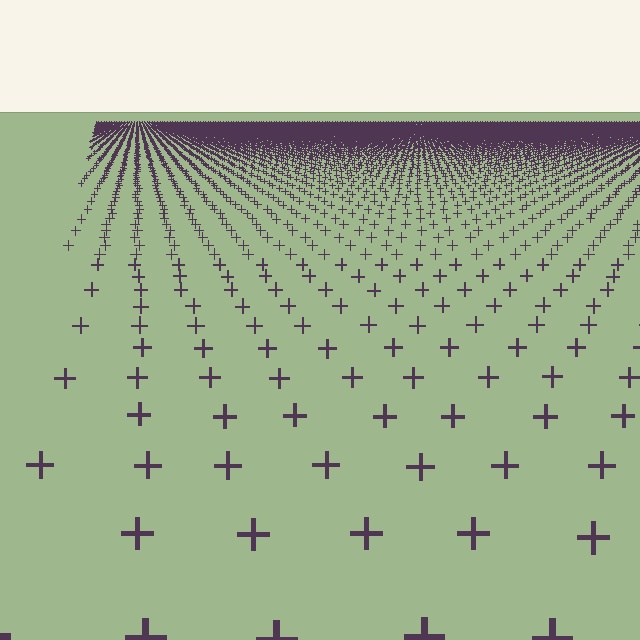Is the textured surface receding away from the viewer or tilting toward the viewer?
The surface is receding away from the viewer. Texture elements get smaller and denser toward the top.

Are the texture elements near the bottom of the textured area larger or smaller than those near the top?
Larger. Near the bottom, elements are closer to the viewer and appear at a bigger on-screen size.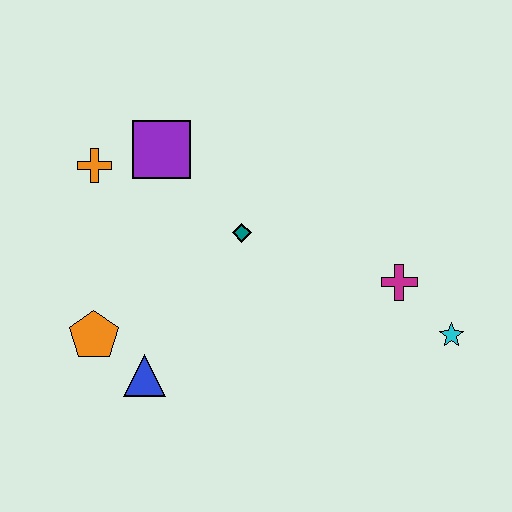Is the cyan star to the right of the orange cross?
Yes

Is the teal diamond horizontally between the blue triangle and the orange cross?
No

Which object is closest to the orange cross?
The purple square is closest to the orange cross.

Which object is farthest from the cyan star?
The orange cross is farthest from the cyan star.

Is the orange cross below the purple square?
Yes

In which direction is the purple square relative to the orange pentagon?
The purple square is above the orange pentagon.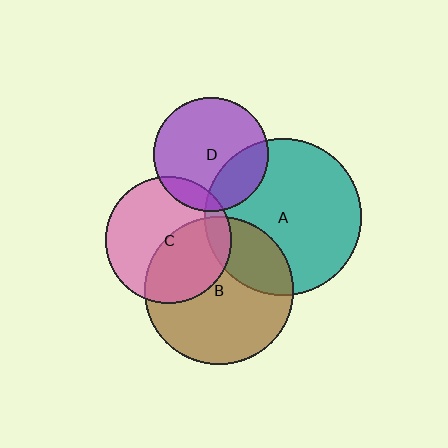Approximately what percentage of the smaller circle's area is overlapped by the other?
Approximately 25%.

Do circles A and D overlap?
Yes.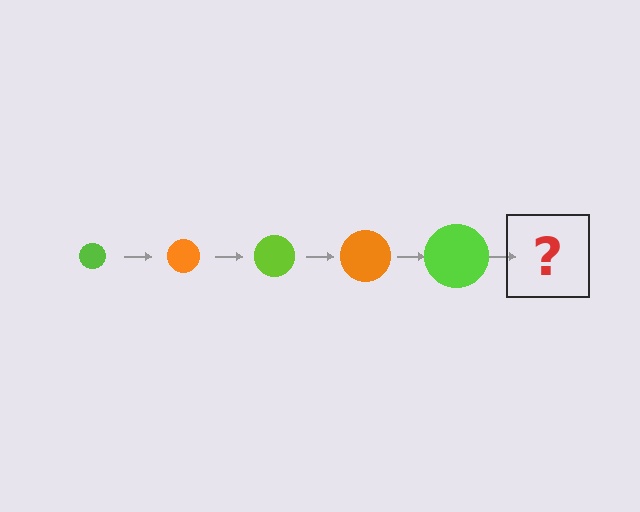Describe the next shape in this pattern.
It should be an orange circle, larger than the previous one.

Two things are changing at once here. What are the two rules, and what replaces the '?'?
The two rules are that the circle grows larger each step and the color cycles through lime and orange. The '?' should be an orange circle, larger than the previous one.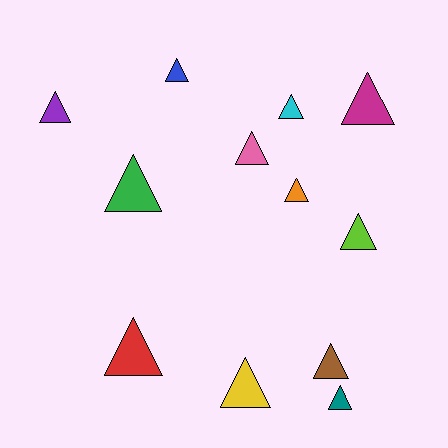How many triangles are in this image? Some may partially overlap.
There are 12 triangles.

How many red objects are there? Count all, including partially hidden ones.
There is 1 red object.